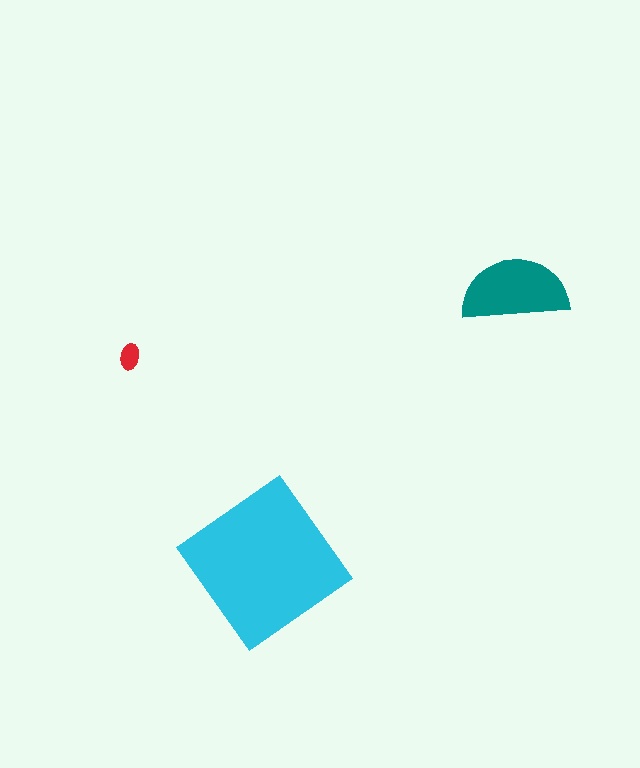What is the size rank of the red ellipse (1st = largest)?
3rd.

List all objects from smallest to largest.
The red ellipse, the teal semicircle, the cyan diamond.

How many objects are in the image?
There are 3 objects in the image.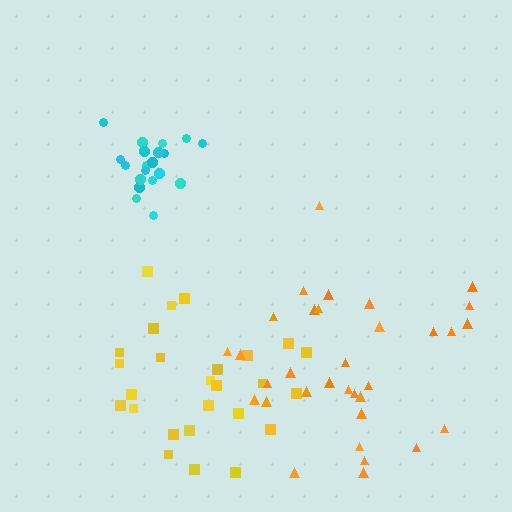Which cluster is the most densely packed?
Cyan.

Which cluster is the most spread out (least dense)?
Orange.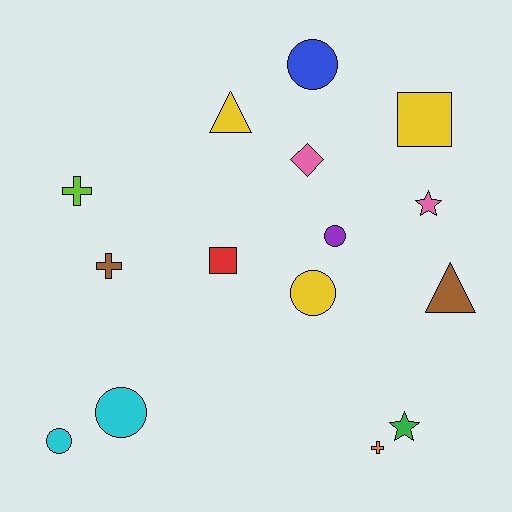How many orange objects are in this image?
There is 1 orange object.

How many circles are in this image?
There are 5 circles.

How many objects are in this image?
There are 15 objects.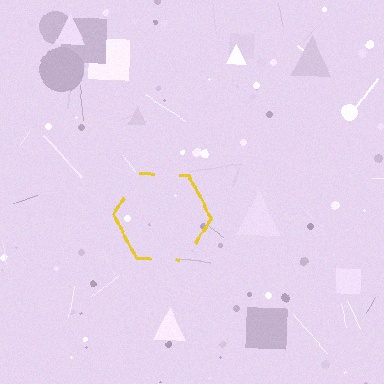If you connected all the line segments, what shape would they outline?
They would outline a hexagon.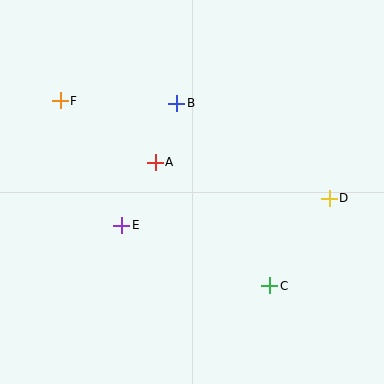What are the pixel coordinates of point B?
Point B is at (177, 103).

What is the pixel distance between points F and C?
The distance between F and C is 280 pixels.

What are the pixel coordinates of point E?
Point E is at (122, 225).